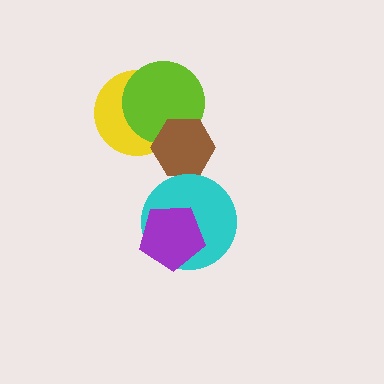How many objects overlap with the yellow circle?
2 objects overlap with the yellow circle.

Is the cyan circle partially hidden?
Yes, it is partially covered by another shape.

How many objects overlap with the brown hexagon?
2 objects overlap with the brown hexagon.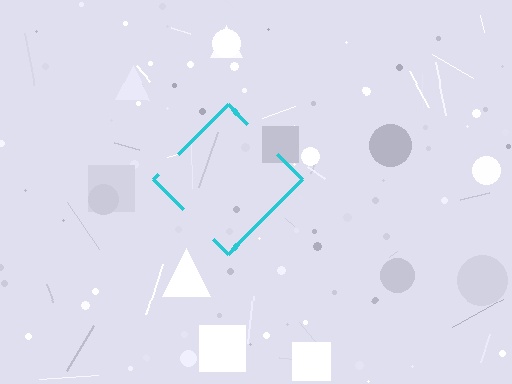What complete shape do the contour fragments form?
The contour fragments form a diamond.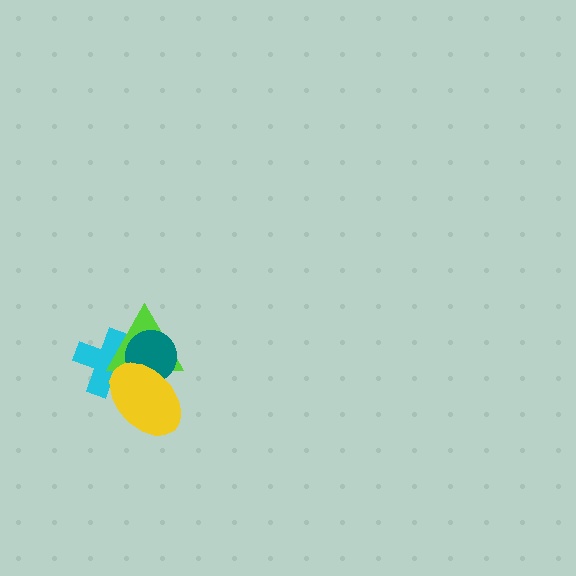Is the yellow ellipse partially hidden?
No, no other shape covers it.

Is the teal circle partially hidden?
Yes, it is partially covered by another shape.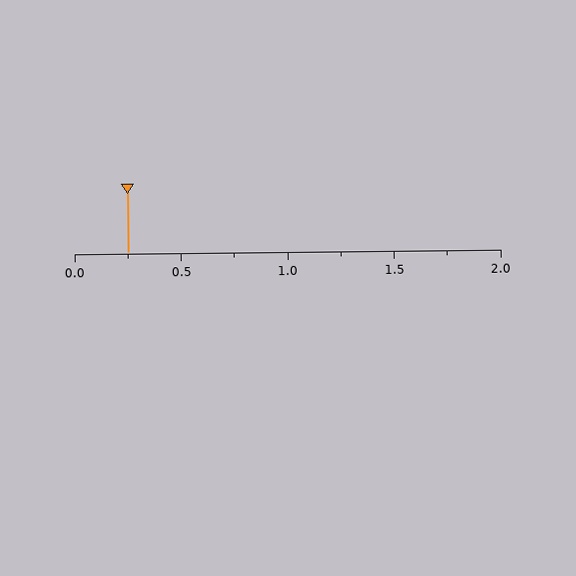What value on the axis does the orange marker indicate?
The marker indicates approximately 0.25.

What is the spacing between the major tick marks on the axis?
The major ticks are spaced 0.5 apart.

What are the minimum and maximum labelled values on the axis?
The axis runs from 0.0 to 2.0.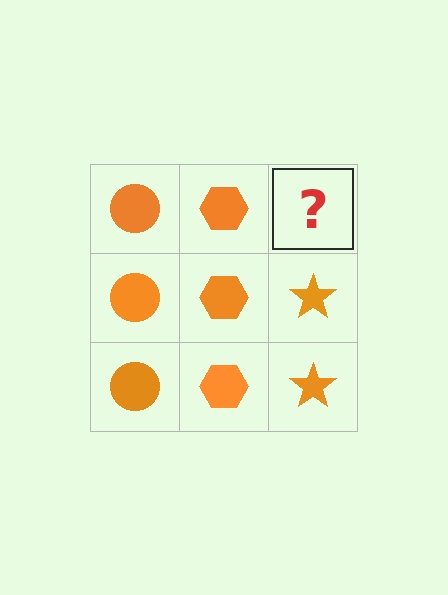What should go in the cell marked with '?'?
The missing cell should contain an orange star.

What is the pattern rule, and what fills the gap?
The rule is that each column has a consistent shape. The gap should be filled with an orange star.